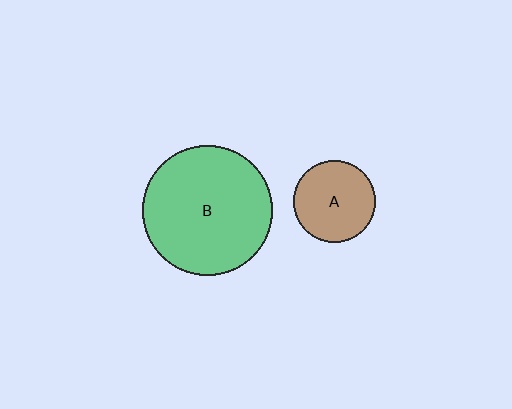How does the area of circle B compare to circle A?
Approximately 2.5 times.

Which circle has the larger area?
Circle B (green).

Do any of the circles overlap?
No, none of the circles overlap.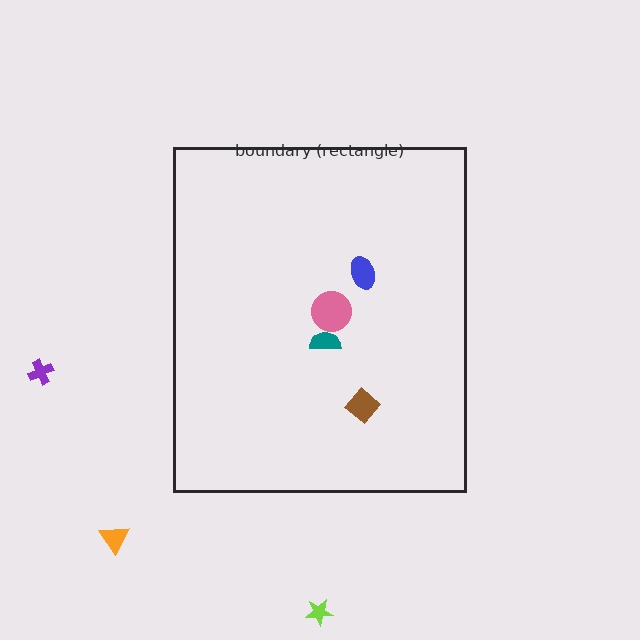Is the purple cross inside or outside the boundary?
Outside.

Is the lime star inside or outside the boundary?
Outside.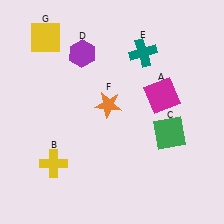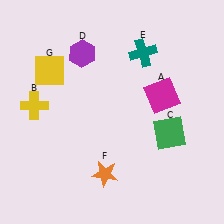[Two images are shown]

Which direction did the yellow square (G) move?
The yellow square (G) moved down.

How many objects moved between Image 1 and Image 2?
3 objects moved between the two images.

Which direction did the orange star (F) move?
The orange star (F) moved down.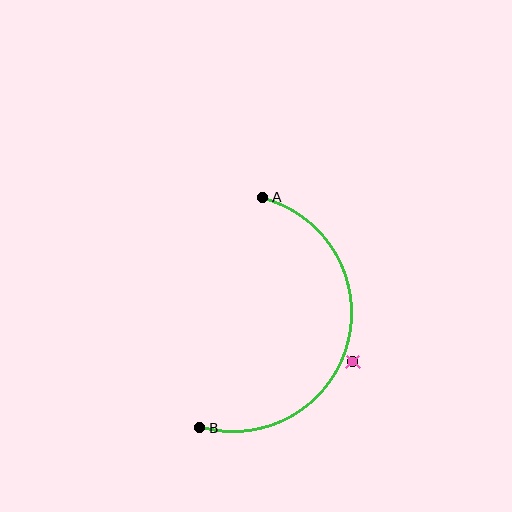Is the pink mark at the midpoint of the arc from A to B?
No — the pink mark does not lie on the arc at all. It sits slightly outside the curve.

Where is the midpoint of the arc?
The arc midpoint is the point on the curve farthest from the straight line joining A and B. It sits to the right of that line.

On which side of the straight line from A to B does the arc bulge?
The arc bulges to the right of the straight line connecting A and B.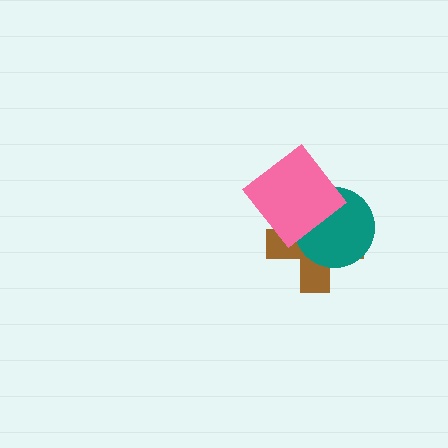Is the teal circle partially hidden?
Yes, it is partially covered by another shape.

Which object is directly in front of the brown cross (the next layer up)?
The teal circle is directly in front of the brown cross.